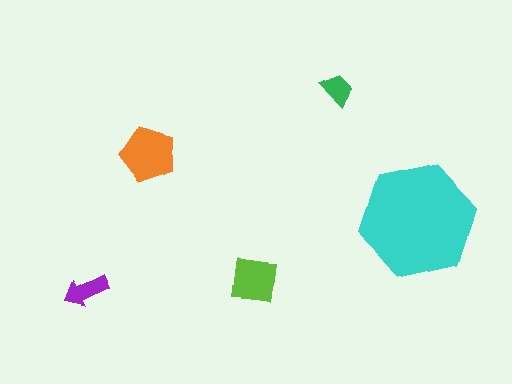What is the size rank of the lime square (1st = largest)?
3rd.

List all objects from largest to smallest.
The cyan hexagon, the orange pentagon, the lime square, the purple arrow, the green trapezoid.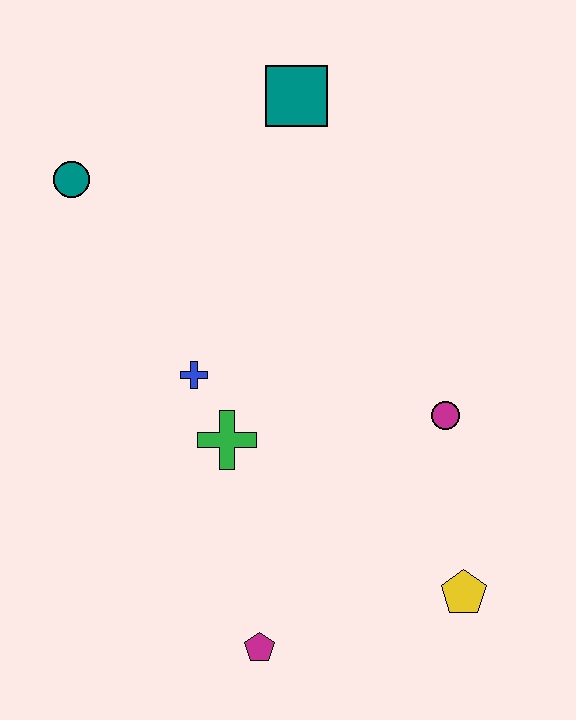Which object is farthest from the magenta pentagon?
The teal square is farthest from the magenta pentagon.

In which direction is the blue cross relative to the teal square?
The blue cross is below the teal square.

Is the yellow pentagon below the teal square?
Yes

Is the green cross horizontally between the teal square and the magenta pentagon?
No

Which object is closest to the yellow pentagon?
The magenta circle is closest to the yellow pentagon.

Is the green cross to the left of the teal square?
Yes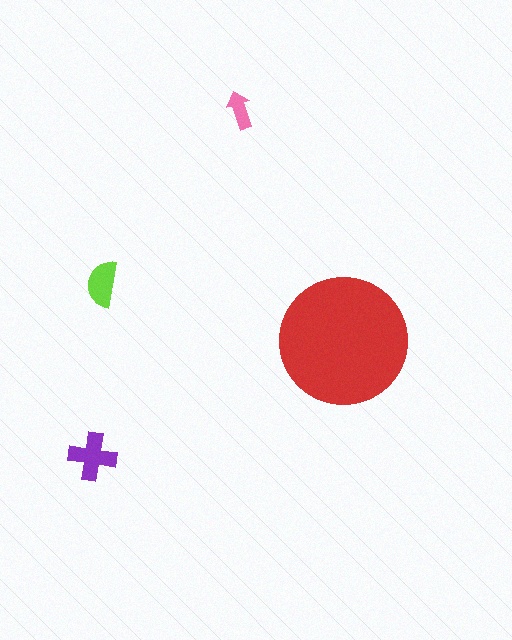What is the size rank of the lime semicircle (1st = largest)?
3rd.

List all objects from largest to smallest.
The red circle, the purple cross, the lime semicircle, the pink arrow.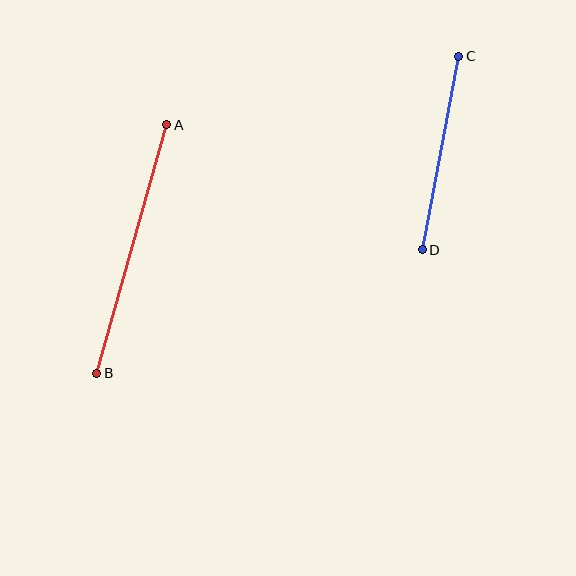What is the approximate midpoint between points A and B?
The midpoint is at approximately (132, 249) pixels.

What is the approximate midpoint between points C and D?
The midpoint is at approximately (440, 153) pixels.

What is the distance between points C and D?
The distance is approximately 197 pixels.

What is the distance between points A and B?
The distance is approximately 258 pixels.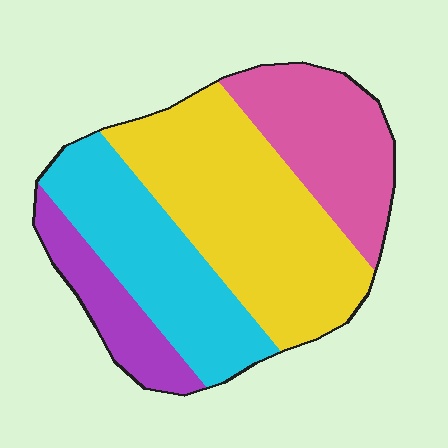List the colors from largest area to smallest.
From largest to smallest: yellow, cyan, pink, purple.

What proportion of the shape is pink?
Pink takes up between a sixth and a third of the shape.